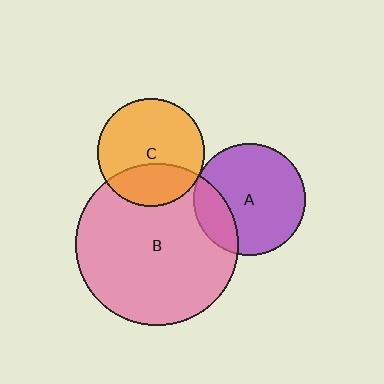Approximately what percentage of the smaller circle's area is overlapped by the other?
Approximately 30%.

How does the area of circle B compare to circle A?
Approximately 2.1 times.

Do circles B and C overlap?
Yes.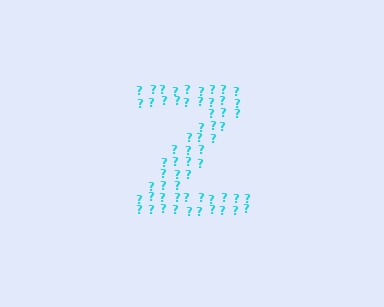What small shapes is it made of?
It is made of small question marks.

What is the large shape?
The large shape is the letter Z.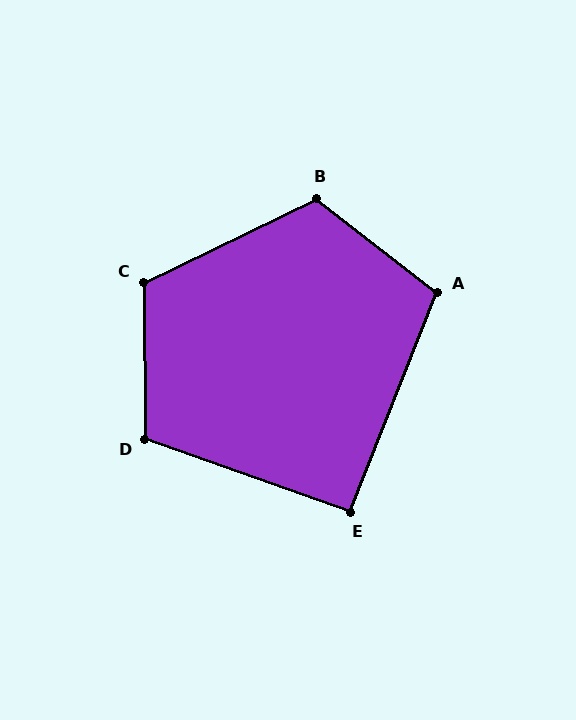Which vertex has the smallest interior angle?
E, at approximately 92 degrees.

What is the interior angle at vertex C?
Approximately 116 degrees (obtuse).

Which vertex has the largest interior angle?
B, at approximately 116 degrees.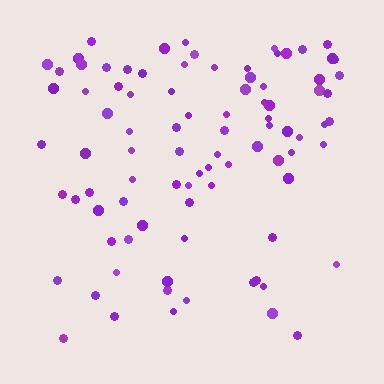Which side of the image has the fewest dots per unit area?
The bottom.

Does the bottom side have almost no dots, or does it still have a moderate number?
Still a moderate number, just noticeably fewer than the top.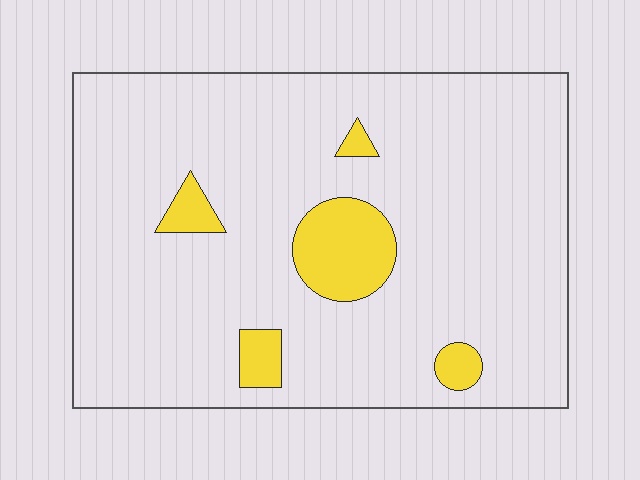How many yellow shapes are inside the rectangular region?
5.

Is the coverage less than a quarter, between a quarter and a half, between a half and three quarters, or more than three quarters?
Less than a quarter.